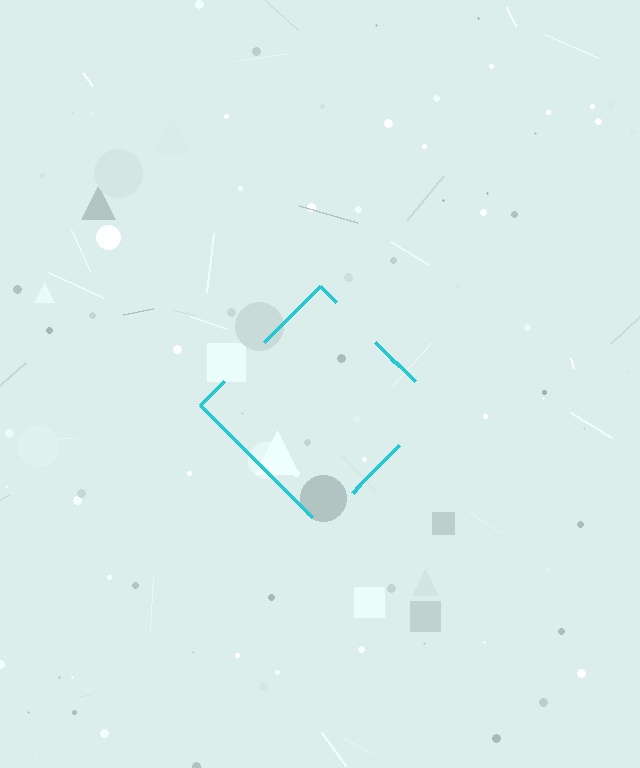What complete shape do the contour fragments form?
The contour fragments form a diamond.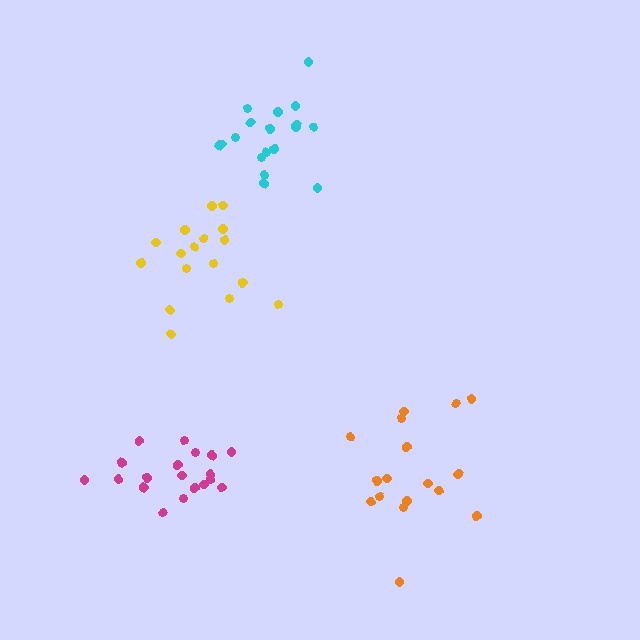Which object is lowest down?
The magenta cluster is bottommost.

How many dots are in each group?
Group 1: 18 dots, Group 2: 17 dots, Group 3: 17 dots, Group 4: 19 dots (71 total).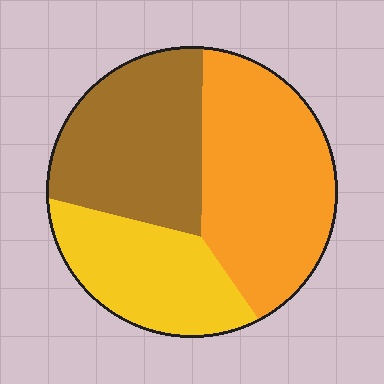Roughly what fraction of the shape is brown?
Brown takes up about one third (1/3) of the shape.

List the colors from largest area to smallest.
From largest to smallest: orange, brown, yellow.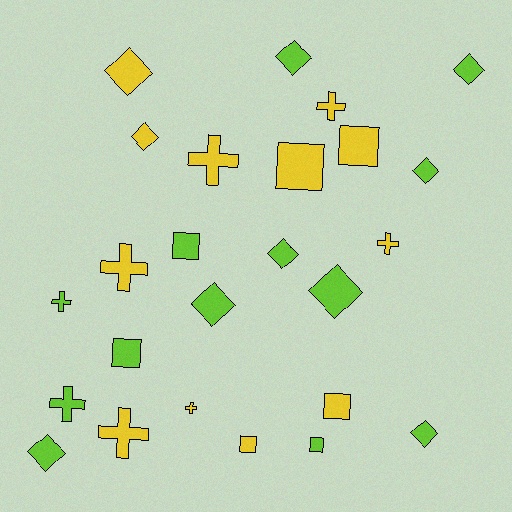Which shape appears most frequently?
Diamond, with 10 objects.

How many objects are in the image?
There are 25 objects.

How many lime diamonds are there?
There are 8 lime diamonds.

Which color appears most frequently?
Lime, with 13 objects.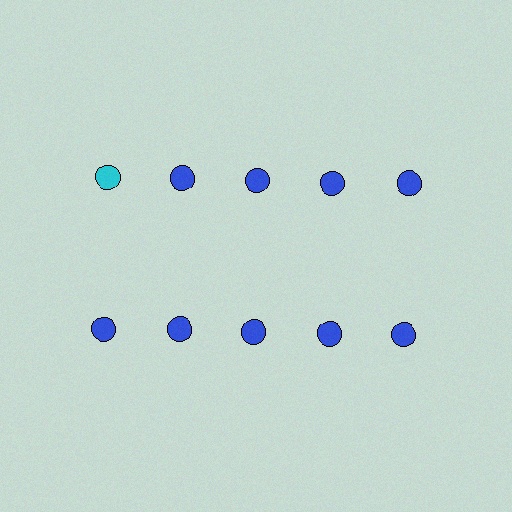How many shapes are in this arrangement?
There are 10 shapes arranged in a grid pattern.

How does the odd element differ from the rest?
It has a different color: cyan instead of blue.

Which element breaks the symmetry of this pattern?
The cyan circle in the top row, leftmost column breaks the symmetry. All other shapes are blue circles.